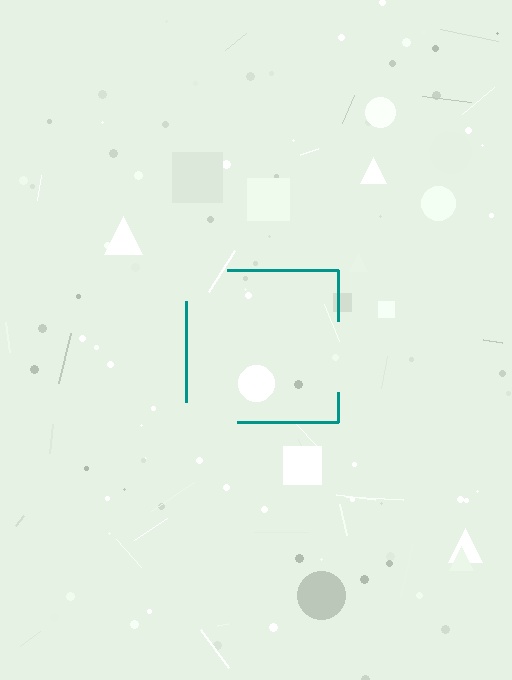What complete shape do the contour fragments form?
The contour fragments form a square.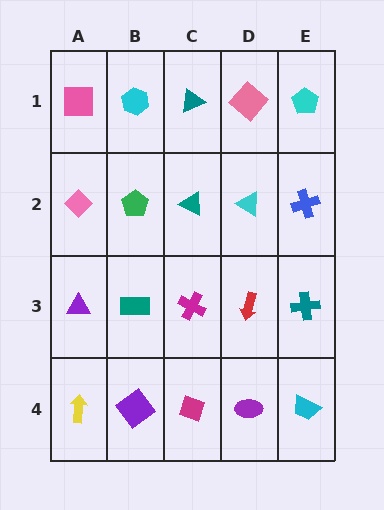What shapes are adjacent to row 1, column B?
A green pentagon (row 2, column B), a pink square (row 1, column A), a teal triangle (row 1, column C).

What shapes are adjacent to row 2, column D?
A pink diamond (row 1, column D), a red arrow (row 3, column D), a teal triangle (row 2, column C), a blue cross (row 2, column E).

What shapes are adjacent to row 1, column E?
A blue cross (row 2, column E), a pink diamond (row 1, column D).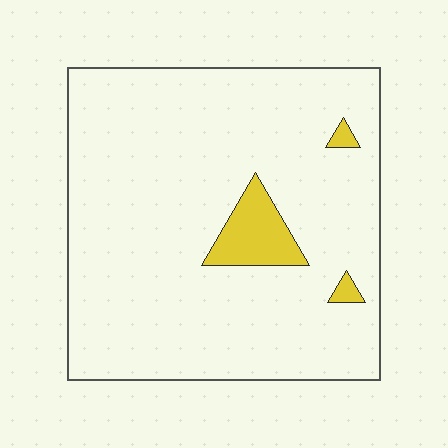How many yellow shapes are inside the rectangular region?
3.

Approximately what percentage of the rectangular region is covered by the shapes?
Approximately 5%.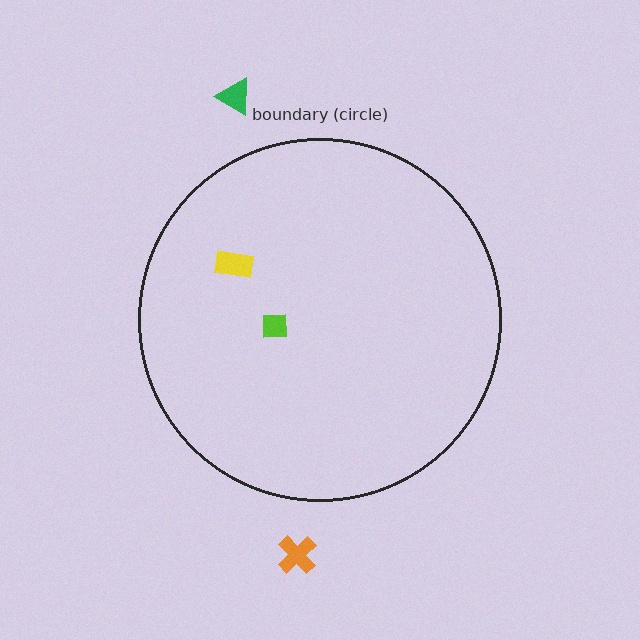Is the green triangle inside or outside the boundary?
Outside.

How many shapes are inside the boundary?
2 inside, 2 outside.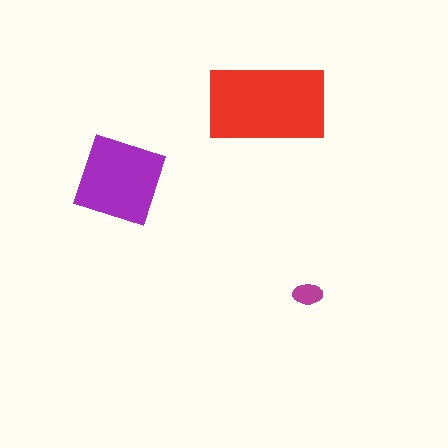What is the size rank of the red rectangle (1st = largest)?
1st.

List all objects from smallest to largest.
The magenta ellipse, the purple diamond, the red rectangle.